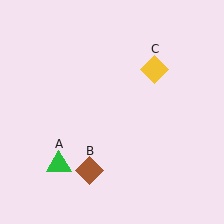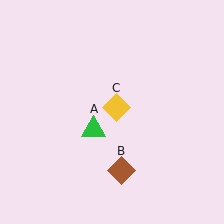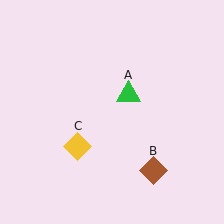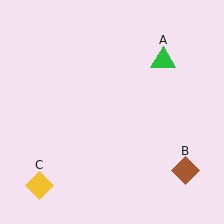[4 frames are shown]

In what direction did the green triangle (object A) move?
The green triangle (object A) moved up and to the right.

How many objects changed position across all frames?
3 objects changed position: green triangle (object A), brown diamond (object B), yellow diamond (object C).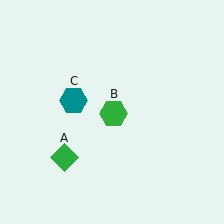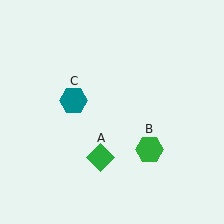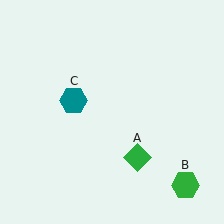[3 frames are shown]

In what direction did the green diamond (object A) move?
The green diamond (object A) moved right.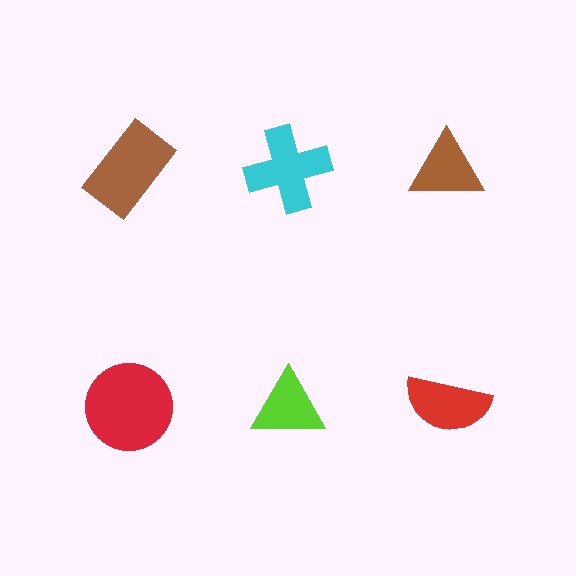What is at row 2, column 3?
A red semicircle.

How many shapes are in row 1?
3 shapes.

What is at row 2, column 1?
A red circle.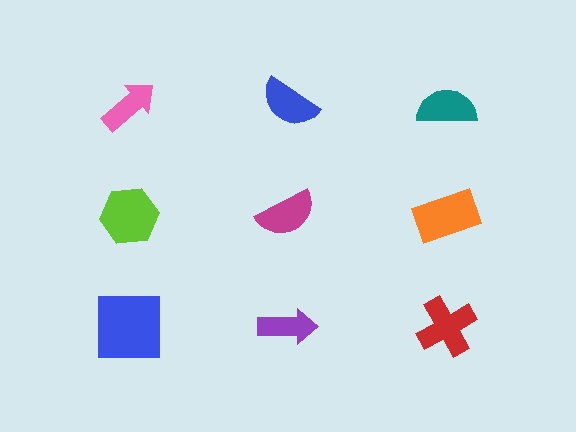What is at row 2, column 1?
A lime hexagon.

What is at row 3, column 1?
A blue square.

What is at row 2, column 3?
An orange rectangle.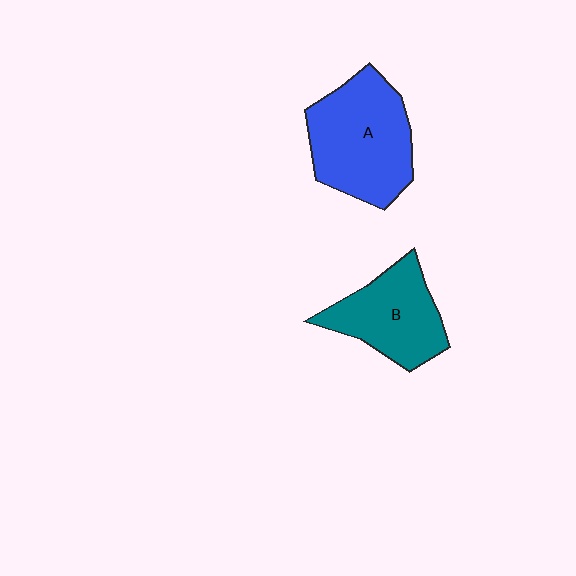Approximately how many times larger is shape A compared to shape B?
Approximately 1.3 times.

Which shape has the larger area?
Shape A (blue).